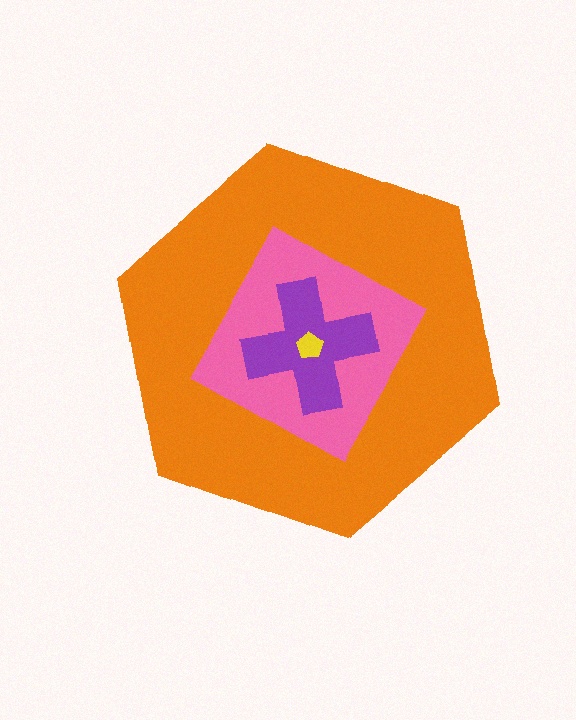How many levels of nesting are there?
4.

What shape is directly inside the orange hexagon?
The pink square.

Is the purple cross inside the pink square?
Yes.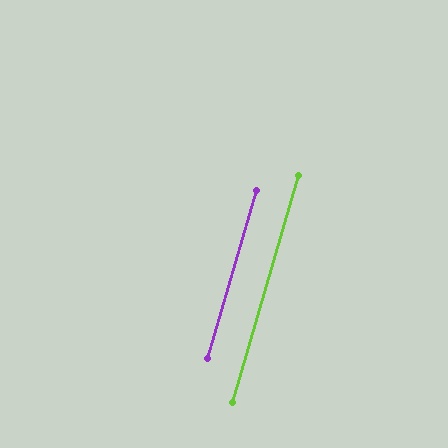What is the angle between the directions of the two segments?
Approximately 0 degrees.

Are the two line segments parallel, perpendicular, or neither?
Parallel — their directions differ by only 0.2°.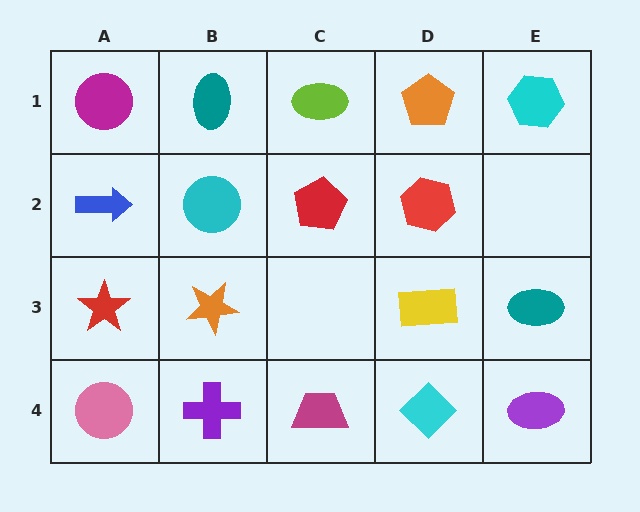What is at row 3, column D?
A yellow rectangle.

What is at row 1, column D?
An orange pentagon.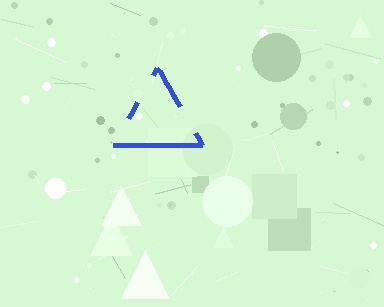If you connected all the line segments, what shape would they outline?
They would outline a triangle.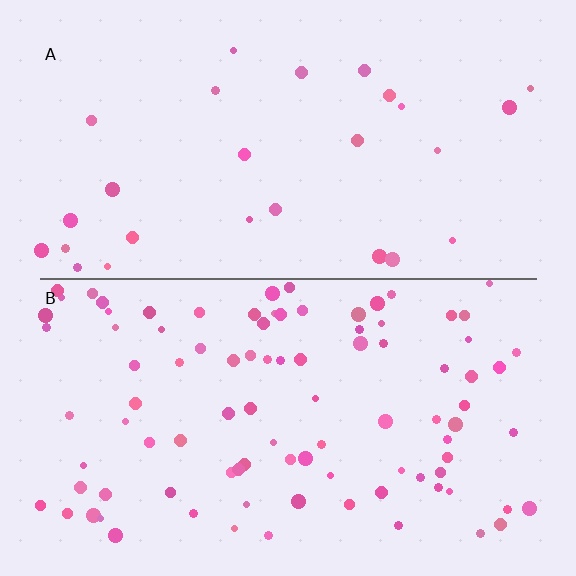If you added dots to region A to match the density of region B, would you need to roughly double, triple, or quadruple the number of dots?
Approximately triple.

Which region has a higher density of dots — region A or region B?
B (the bottom).